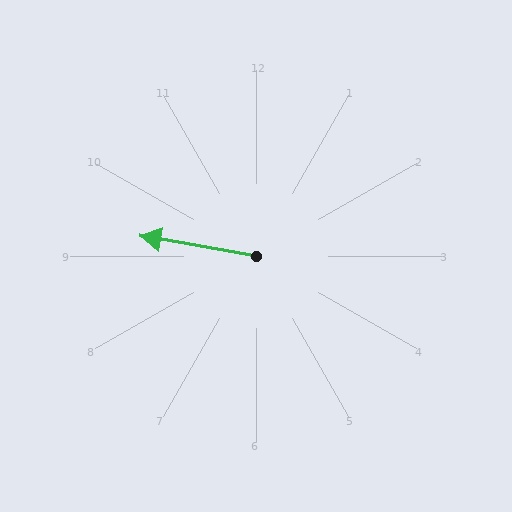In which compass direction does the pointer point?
West.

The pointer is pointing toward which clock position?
Roughly 9 o'clock.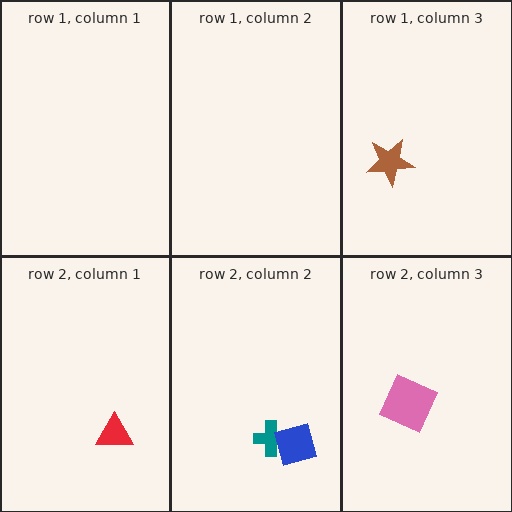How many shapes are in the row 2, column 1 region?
1.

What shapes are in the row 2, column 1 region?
The red triangle.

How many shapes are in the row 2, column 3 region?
1.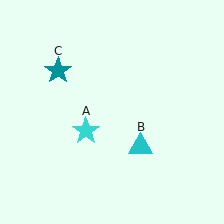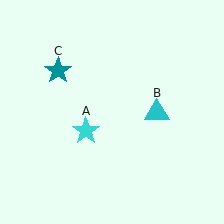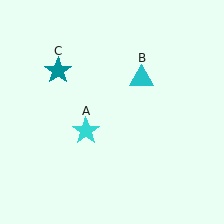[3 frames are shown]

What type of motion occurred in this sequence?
The cyan triangle (object B) rotated counterclockwise around the center of the scene.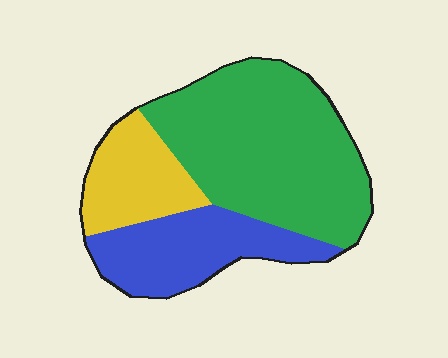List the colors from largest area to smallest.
From largest to smallest: green, blue, yellow.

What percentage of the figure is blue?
Blue takes up about one quarter (1/4) of the figure.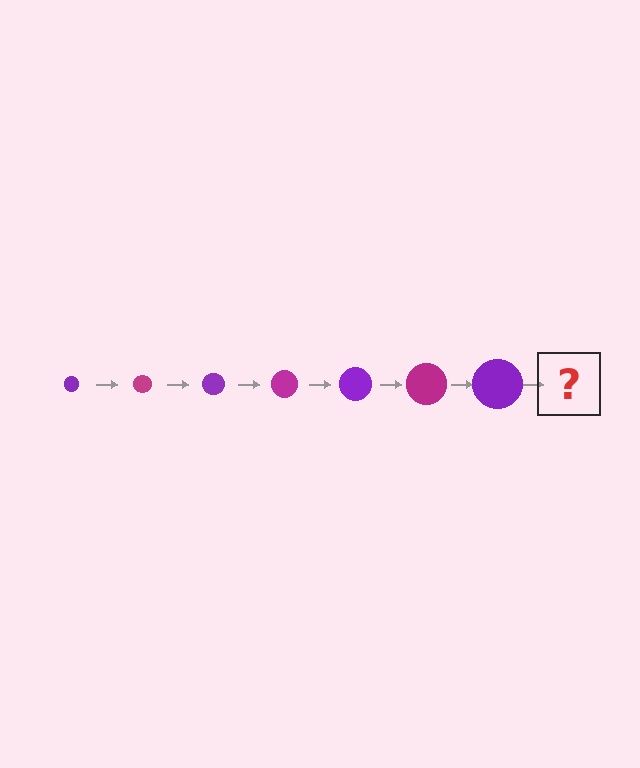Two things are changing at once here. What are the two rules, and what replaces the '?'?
The two rules are that the circle grows larger each step and the color cycles through purple and magenta. The '?' should be a magenta circle, larger than the previous one.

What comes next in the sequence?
The next element should be a magenta circle, larger than the previous one.